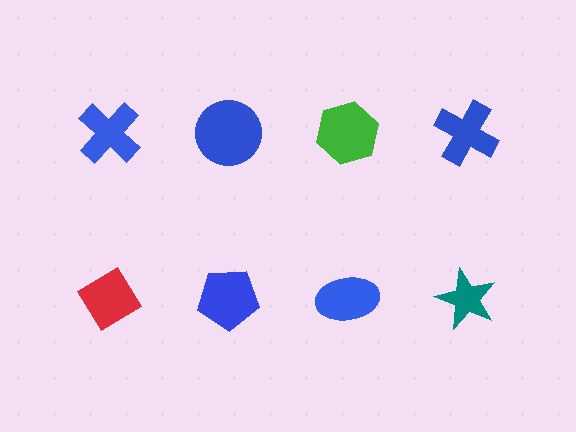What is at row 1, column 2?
A blue circle.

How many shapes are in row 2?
4 shapes.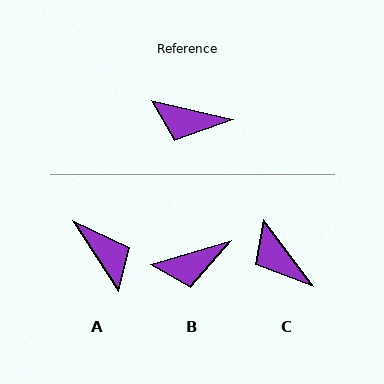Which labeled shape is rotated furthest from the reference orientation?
A, about 135 degrees away.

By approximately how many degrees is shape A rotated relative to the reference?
Approximately 135 degrees counter-clockwise.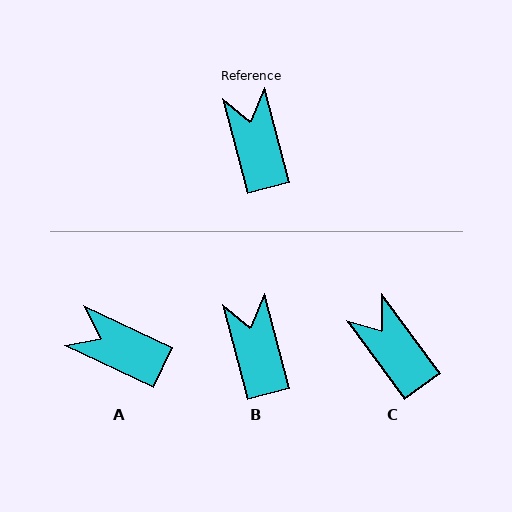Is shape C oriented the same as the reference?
No, it is off by about 22 degrees.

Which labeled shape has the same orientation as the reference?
B.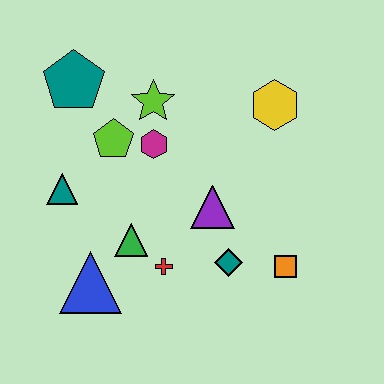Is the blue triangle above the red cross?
No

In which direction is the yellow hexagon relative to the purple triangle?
The yellow hexagon is above the purple triangle.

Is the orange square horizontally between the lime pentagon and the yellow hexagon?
No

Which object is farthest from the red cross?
The teal pentagon is farthest from the red cross.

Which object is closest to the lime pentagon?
The magenta hexagon is closest to the lime pentagon.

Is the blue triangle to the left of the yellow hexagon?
Yes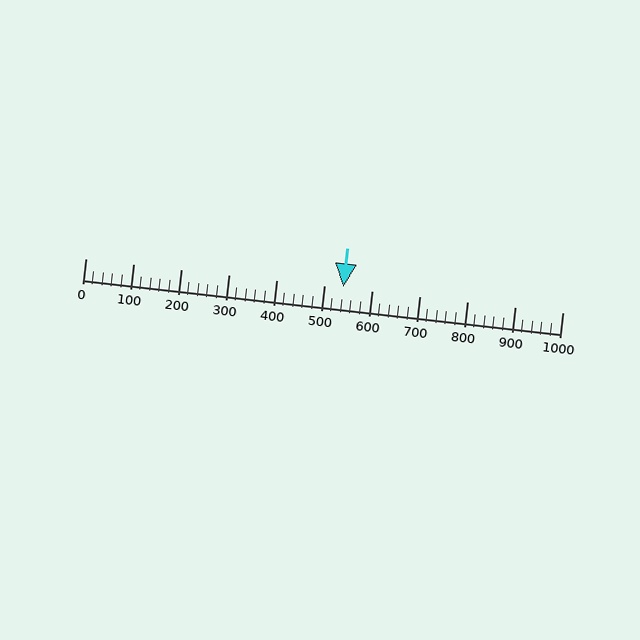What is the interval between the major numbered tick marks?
The major tick marks are spaced 100 units apart.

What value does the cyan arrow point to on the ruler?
The cyan arrow points to approximately 540.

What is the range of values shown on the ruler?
The ruler shows values from 0 to 1000.